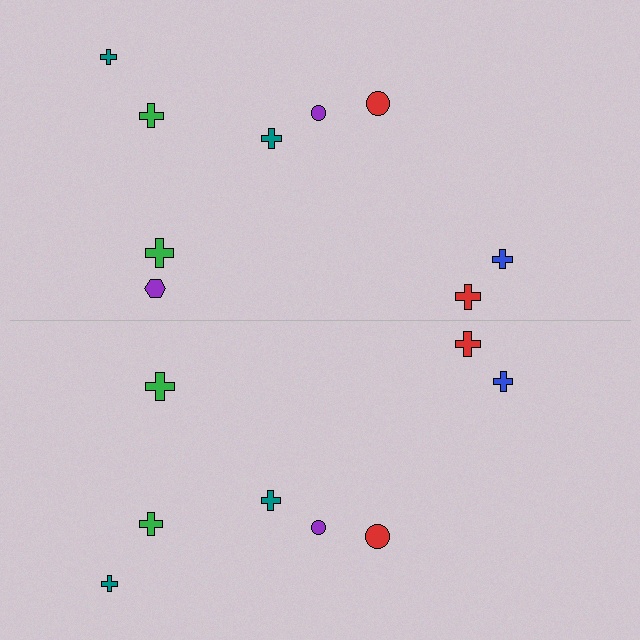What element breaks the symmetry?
A purple hexagon is missing from the bottom side.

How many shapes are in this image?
There are 17 shapes in this image.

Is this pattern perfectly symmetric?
No, the pattern is not perfectly symmetric. A purple hexagon is missing from the bottom side.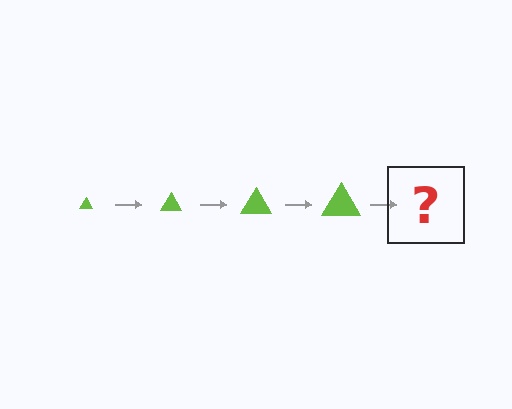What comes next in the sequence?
The next element should be a lime triangle, larger than the previous one.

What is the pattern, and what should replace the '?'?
The pattern is that the triangle gets progressively larger each step. The '?' should be a lime triangle, larger than the previous one.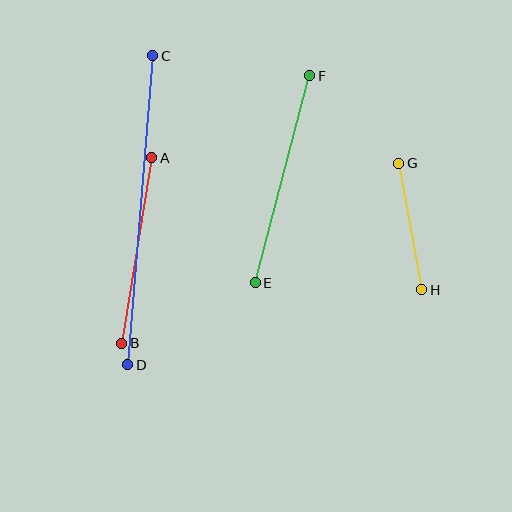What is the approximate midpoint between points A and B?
The midpoint is at approximately (137, 250) pixels.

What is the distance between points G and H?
The distance is approximately 129 pixels.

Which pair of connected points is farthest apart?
Points C and D are farthest apart.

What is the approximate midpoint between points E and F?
The midpoint is at approximately (283, 179) pixels.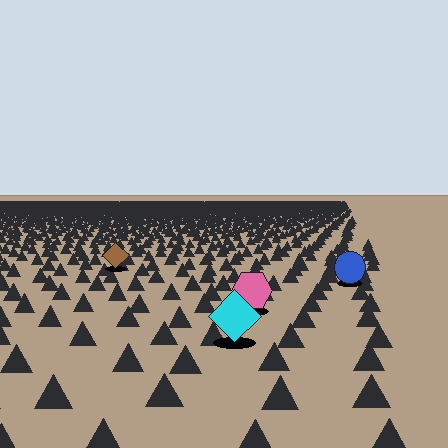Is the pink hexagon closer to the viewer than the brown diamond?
Yes. The pink hexagon is closer — you can tell from the texture gradient: the ground texture is coarser near it.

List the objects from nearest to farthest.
From nearest to farthest: the cyan diamond, the pink hexagon, the blue circle, the brown diamond.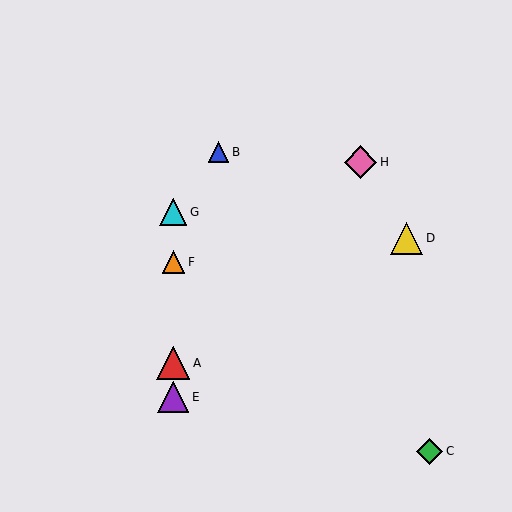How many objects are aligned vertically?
4 objects (A, E, F, G) are aligned vertically.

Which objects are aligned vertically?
Objects A, E, F, G are aligned vertically.